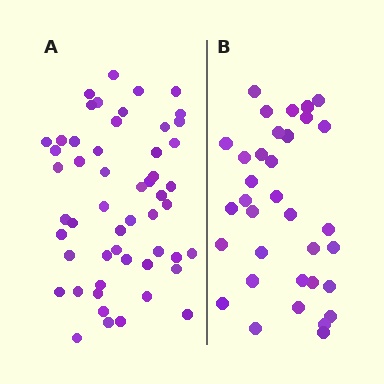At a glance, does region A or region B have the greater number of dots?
Region A (the left region) has more dots.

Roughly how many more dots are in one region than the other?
Region A has approximately 20 more dots than region B.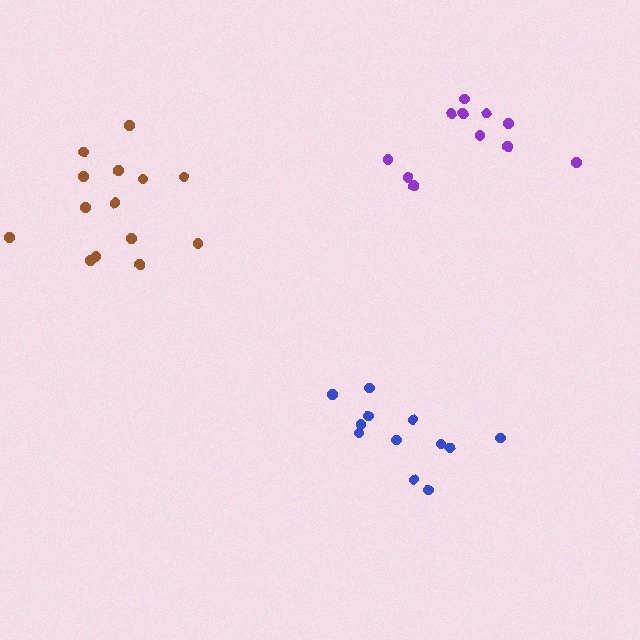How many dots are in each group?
Group 1: 14 dots, Group 2: 12 dots, Group 3: 11 dots (37 total).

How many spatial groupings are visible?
There are 3 spatial groupings.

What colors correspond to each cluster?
The clusters are colored: brown, blue, purple.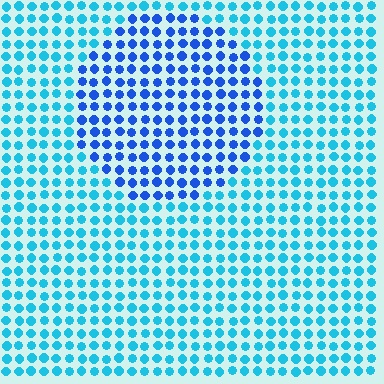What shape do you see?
I see a circle.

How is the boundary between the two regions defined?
The boundary is defined purely by a slight shift in hue (about 34 degrees). Spacing, size, and orientation are identical on both sides.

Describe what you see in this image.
The image is filled with small cyan elements in a uniform arrangement. A circle-shaped region is visible where the elements are tinted to a slightly different hue, forming a subtle color boundary.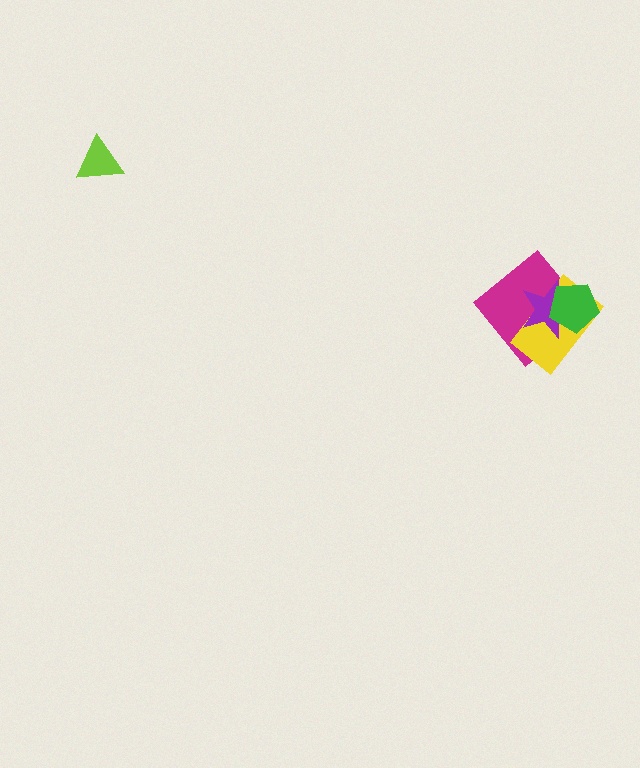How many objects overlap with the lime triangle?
0 objects overlap with the lime triangle.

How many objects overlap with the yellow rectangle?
3 objects overlap with the yellow rectangle.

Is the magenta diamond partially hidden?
Yes, it is partially covered by another shape.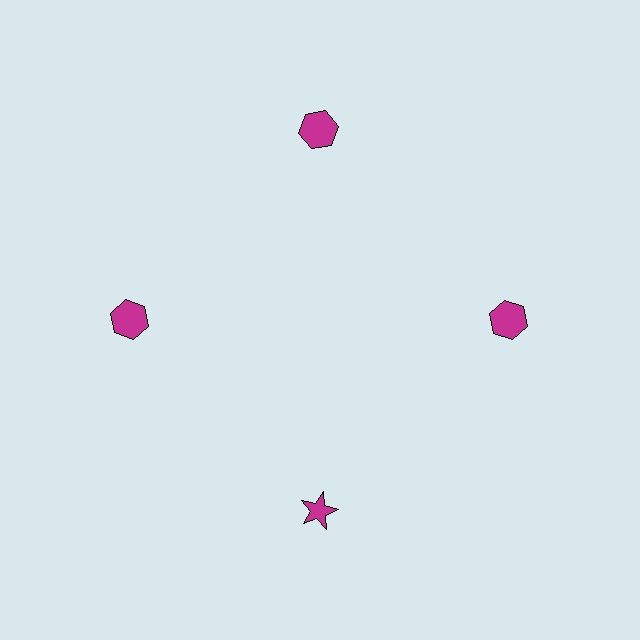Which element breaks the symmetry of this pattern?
The magenta star at roughly the 6 o'clock position breaks the symmetry. All other shapes are magenta hexagons.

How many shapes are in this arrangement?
There are 4 shapes arranged in a ring pattern.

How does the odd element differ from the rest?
It has a different shape: star instead of hexagon.